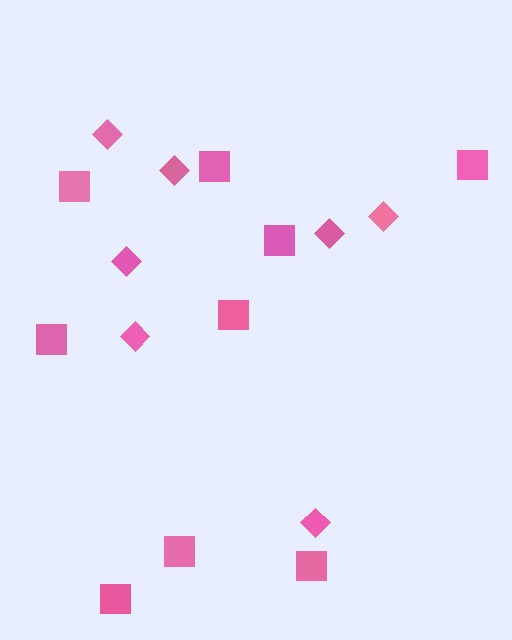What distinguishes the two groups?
There are 2 groups: one group of diamonds (7) and one group of squares (9).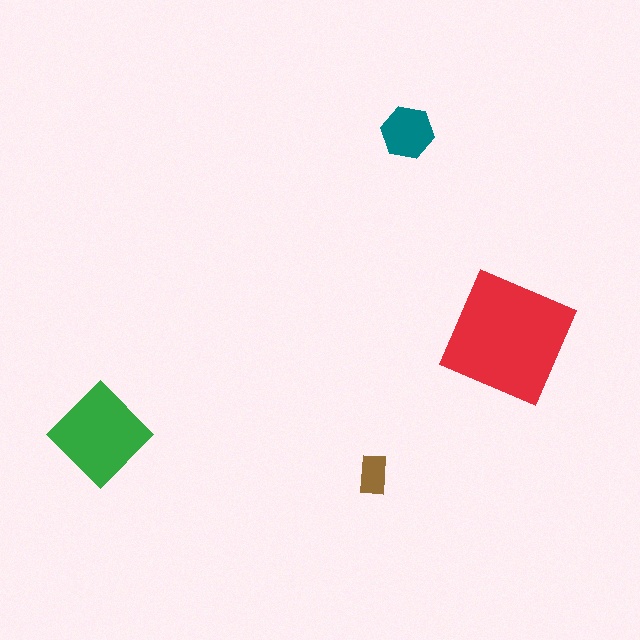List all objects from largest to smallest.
The red square, the green diamond, the teal hexagon, the brown rectangle.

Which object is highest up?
The teal hexagon is topmost.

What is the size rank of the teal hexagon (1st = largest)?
3rd.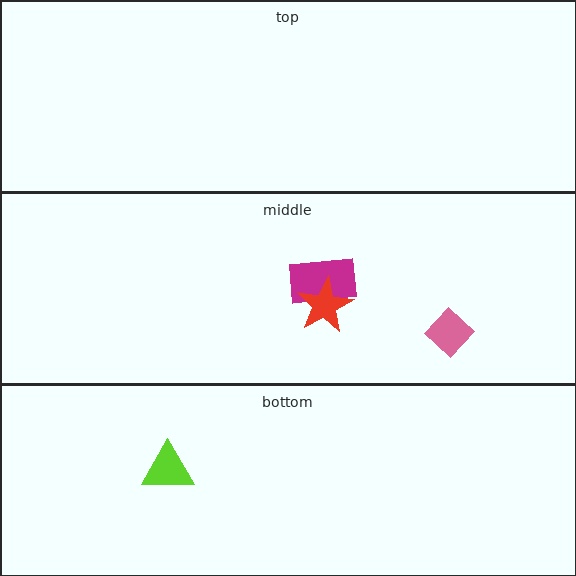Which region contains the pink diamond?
The middle region.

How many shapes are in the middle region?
3.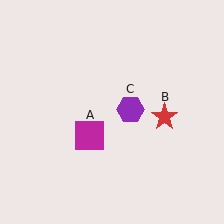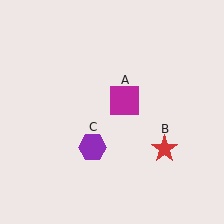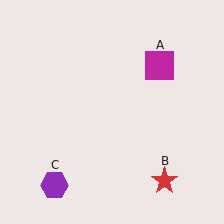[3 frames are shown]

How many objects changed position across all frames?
3 objects changed position: magenta square (object A), red star (object B), purple hexagon (object C).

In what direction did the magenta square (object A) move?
The magenta square (object A) moved up and to the right.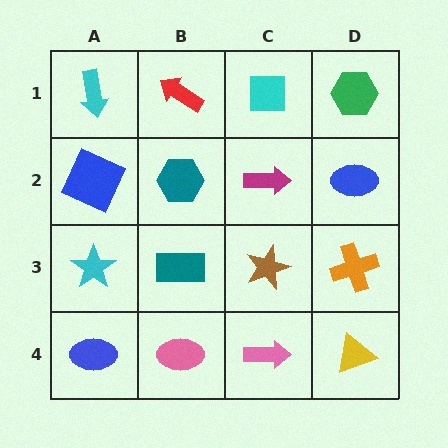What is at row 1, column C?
A cyan square.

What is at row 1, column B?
A red arrow.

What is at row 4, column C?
A pink arrow.